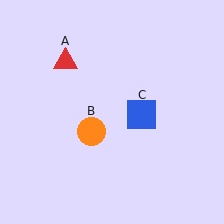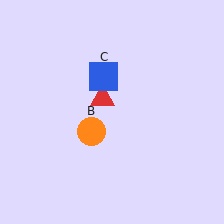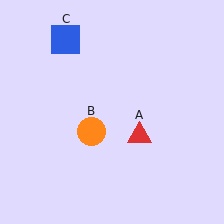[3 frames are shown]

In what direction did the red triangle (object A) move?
The red triangle (object A) moved down and to the right.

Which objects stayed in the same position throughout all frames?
Orange circle (object B) remained stationary.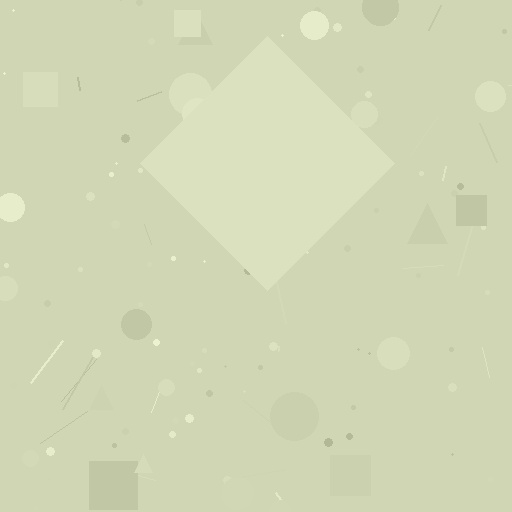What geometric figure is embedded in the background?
A diamond is embedded in the background.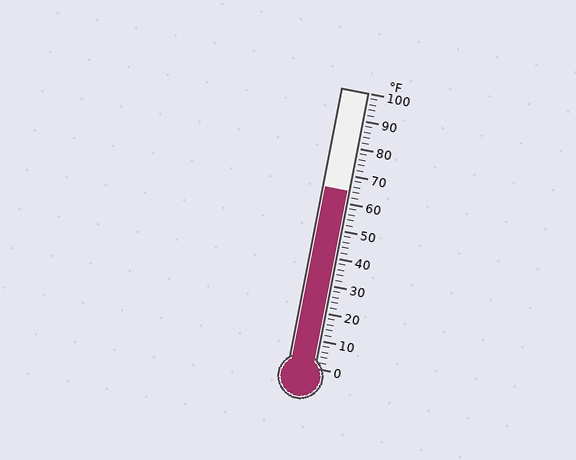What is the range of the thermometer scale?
The thermometer scale ranges from 0°F to 100°F.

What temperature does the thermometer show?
The thermometer shows approximately 64°F.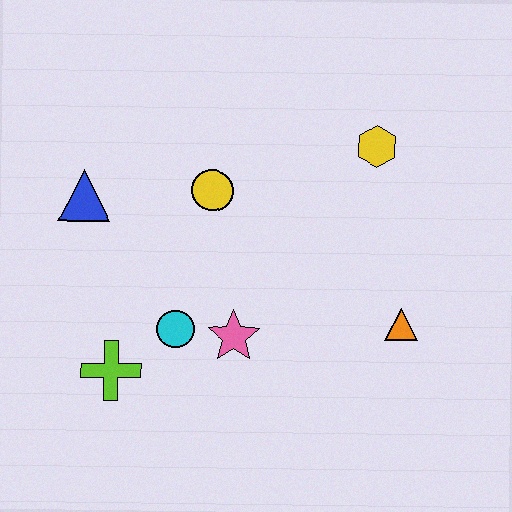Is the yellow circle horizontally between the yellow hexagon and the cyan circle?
Yes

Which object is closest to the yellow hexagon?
The yellow circle is closest to the yellow hexagon.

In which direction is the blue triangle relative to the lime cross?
The blue triangle is above the lime cross.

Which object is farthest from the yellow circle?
The orange triangle is farthest from the yellow circle.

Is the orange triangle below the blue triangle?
Yes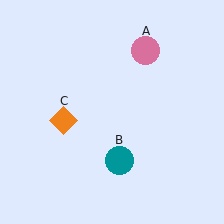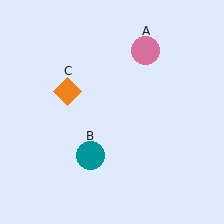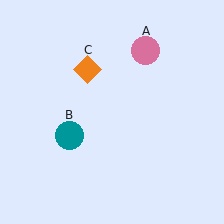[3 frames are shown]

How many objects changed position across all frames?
2 objects changed position: teal circle (object B), orange diamond (object C).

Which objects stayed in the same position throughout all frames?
Pink circle (object A) remained stationary.